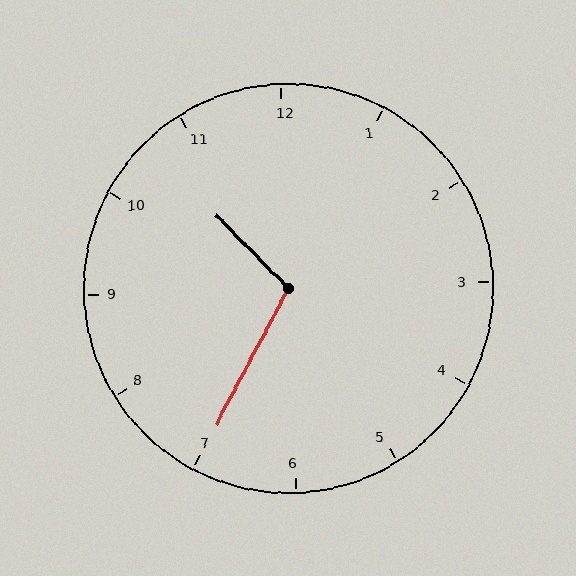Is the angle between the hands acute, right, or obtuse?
It is obtuse.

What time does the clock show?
10:35.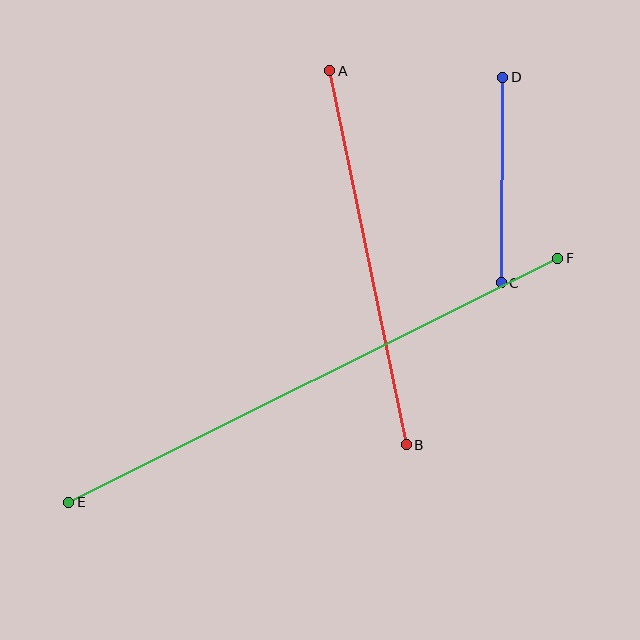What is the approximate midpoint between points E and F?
The midpoint is at approximately (313, 380) pixels.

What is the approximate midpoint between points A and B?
The midpoint is at approximately (368, 258) pixels.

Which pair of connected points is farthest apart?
Points E and F are farthest apart.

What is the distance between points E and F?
The distance is approximately 546 pixels.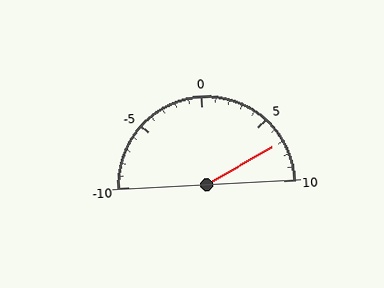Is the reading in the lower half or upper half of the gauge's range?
The reading is in the upper half of the range (-10 to 10).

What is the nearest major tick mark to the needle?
The nearest major tick mark is 5.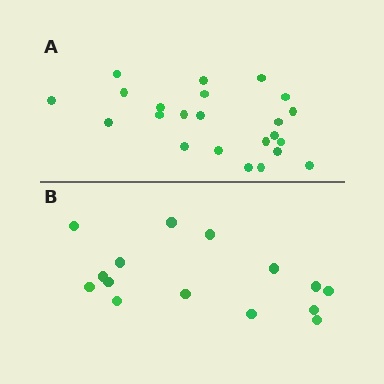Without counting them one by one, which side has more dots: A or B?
Region A (the top region) has more dots.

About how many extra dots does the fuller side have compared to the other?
Region A has roughly 8 or so more dots than region B.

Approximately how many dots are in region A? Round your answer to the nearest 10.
About 20 dots. (The exact count is 23, which rounds to 20.)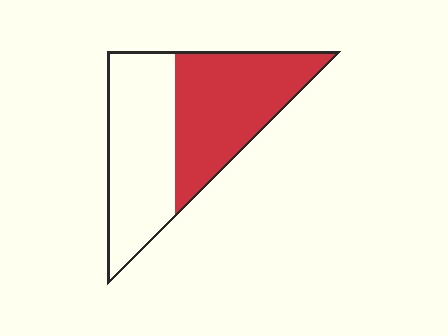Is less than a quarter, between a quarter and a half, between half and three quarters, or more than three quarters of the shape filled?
Between half and three quarters.